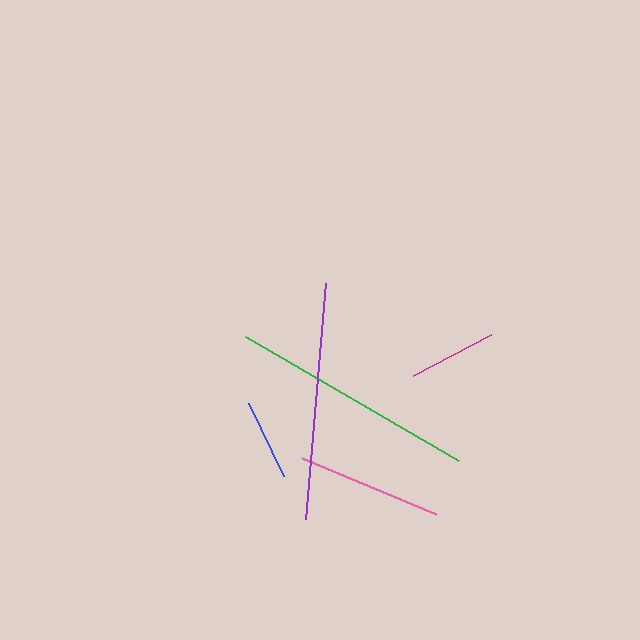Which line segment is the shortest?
The blue line is the shortest at approximately 81 pixels.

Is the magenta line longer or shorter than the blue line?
The magenta line is longer than the blue line.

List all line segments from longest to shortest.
From longest to shortest: green, purple, pink, magenta, blue.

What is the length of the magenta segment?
The magenta segment is approximately 89 pixels long.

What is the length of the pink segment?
The pink segment is approximately 146 pixels long.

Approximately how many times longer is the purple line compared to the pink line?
The purple line is approximately 1.6 times the length of the pink line.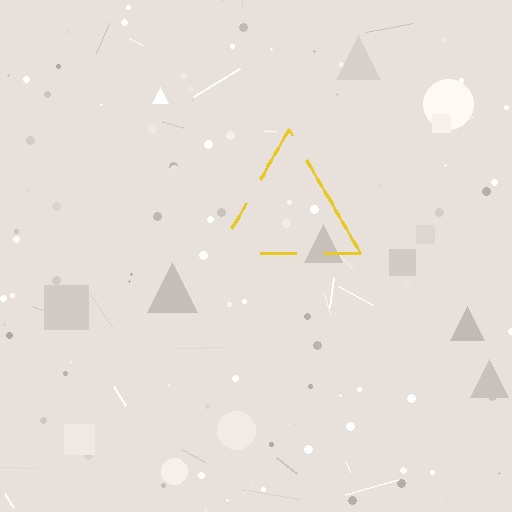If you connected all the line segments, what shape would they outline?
They would outline a triangle.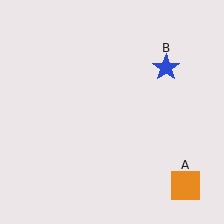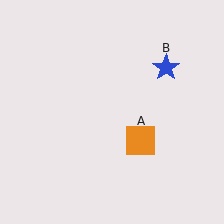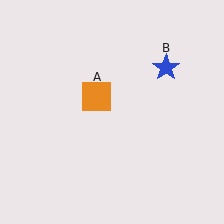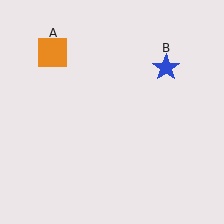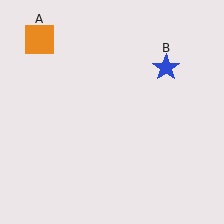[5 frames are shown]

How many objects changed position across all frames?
1 object changed position: orange square (object A).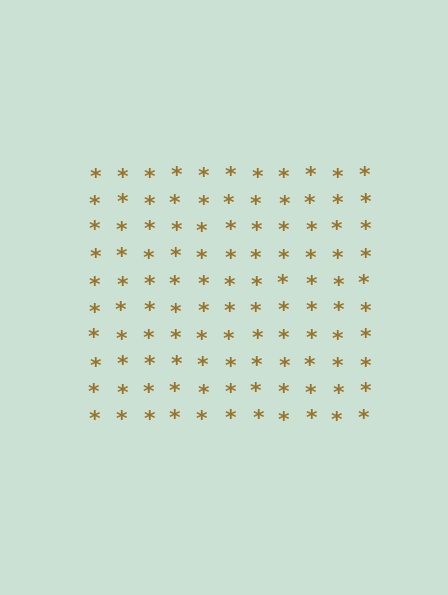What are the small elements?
The small elements are asterisks.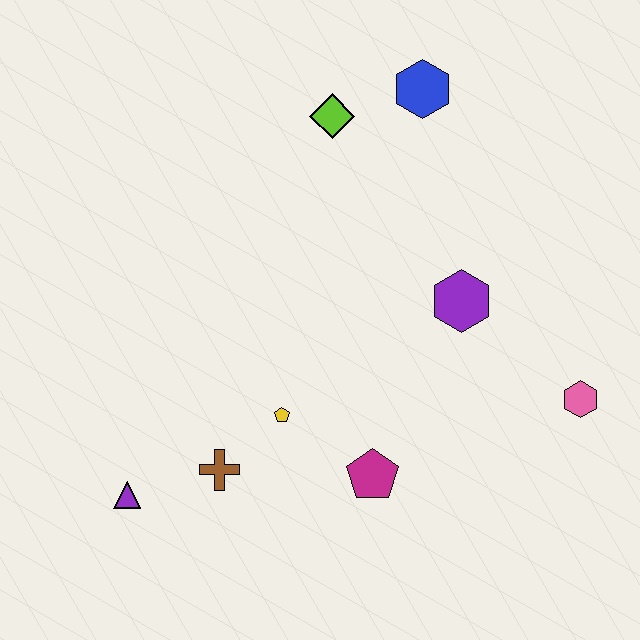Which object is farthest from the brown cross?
The blue hexagon is farthest from the brown cross.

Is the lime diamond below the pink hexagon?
No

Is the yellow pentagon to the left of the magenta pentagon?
Yes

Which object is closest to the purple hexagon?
The pink hexagon is closest to the purple hexagon.